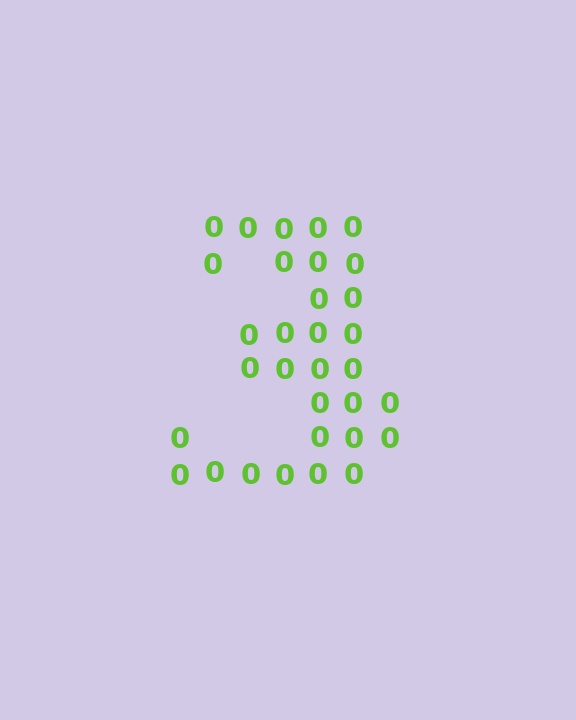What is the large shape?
The large shape is the digit 3.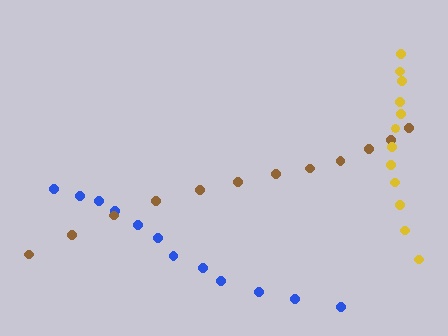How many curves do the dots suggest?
There are 3 distinct paths.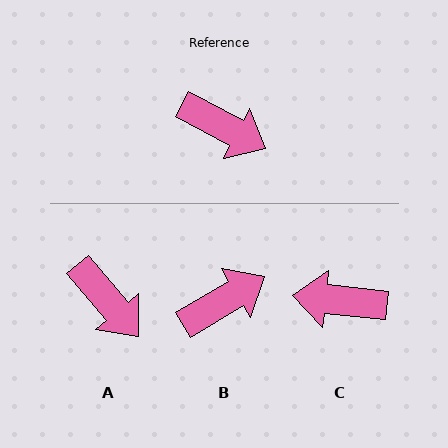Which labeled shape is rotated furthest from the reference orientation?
C, about 158 degrees away.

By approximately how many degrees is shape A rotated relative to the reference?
Approximately 22 degrees clockwise.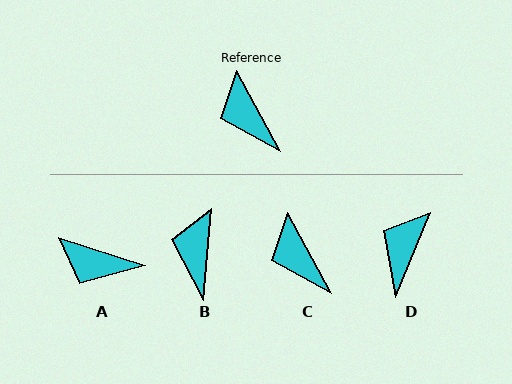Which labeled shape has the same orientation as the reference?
C.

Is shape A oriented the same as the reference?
No, it is off by about 44 degrees.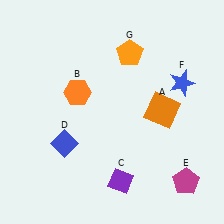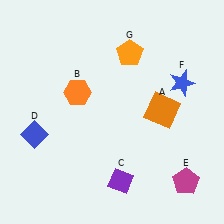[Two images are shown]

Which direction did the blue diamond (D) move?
The blue diamond (D) moved left.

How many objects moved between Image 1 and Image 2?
1 object moved between the two images.